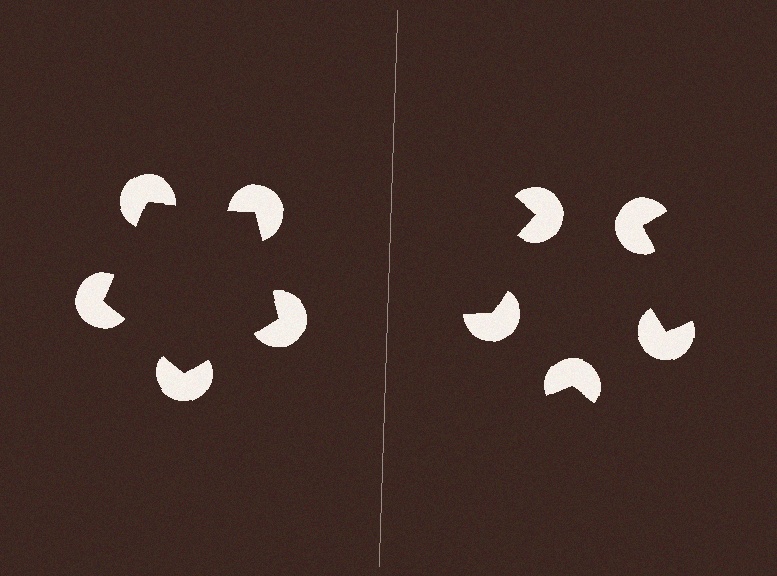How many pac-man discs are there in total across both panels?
10 — 5 on each side.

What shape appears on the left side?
An illusory pentagon.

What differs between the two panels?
The pac-man discs are positioned identically on both sides; only the wedge orientations differ. On the left they align to a pentagon; on the right they are misaligned.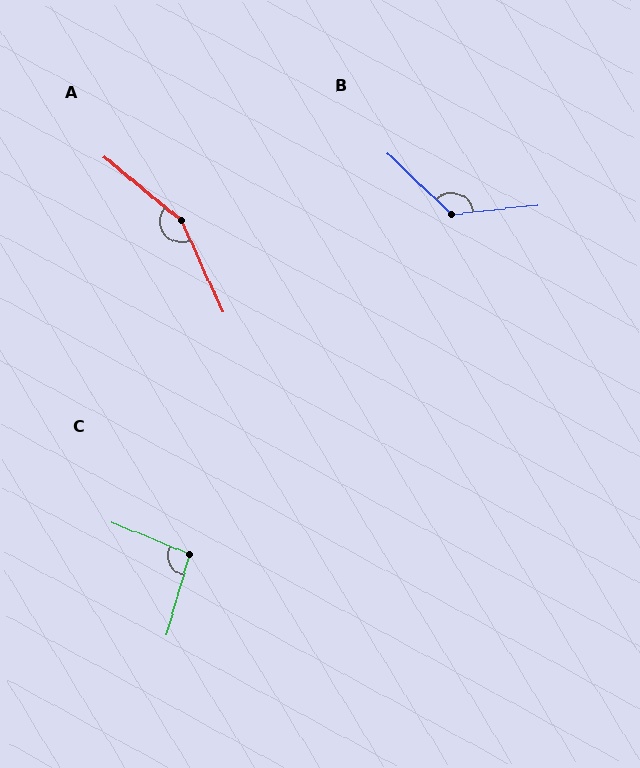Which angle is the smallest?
C, at approximately 96 degrees.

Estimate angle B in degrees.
Approximately 130 degrees.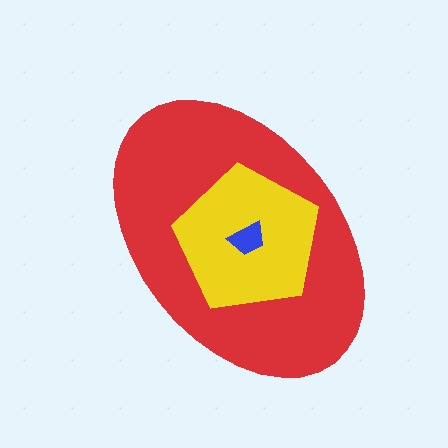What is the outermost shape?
The red ellipse.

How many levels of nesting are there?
3.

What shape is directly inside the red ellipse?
The yellow pentagon.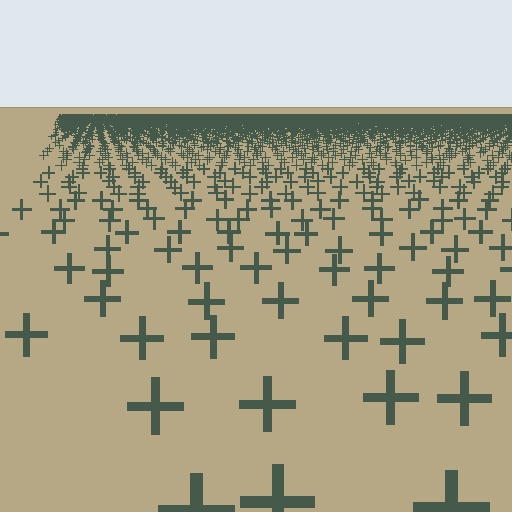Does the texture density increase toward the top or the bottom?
Density increases toward the top.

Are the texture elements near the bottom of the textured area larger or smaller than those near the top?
Larger. Near the bottom, elements are closer to the viewer and appear at a bigger on-screen size.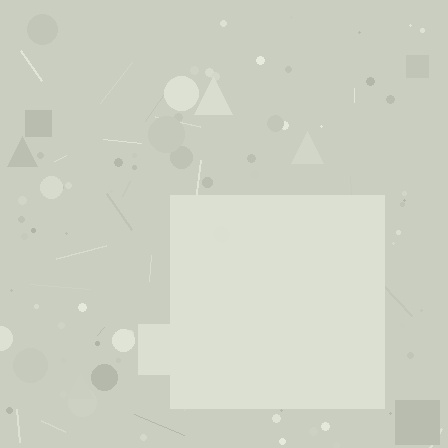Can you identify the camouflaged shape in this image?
The camouflaged shape is a square.